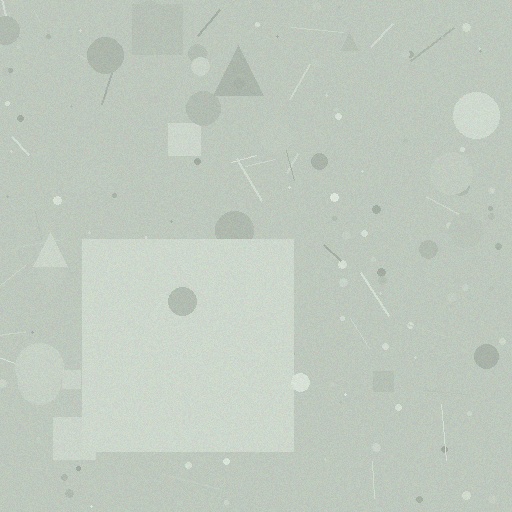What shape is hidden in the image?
A square is hidden in the image.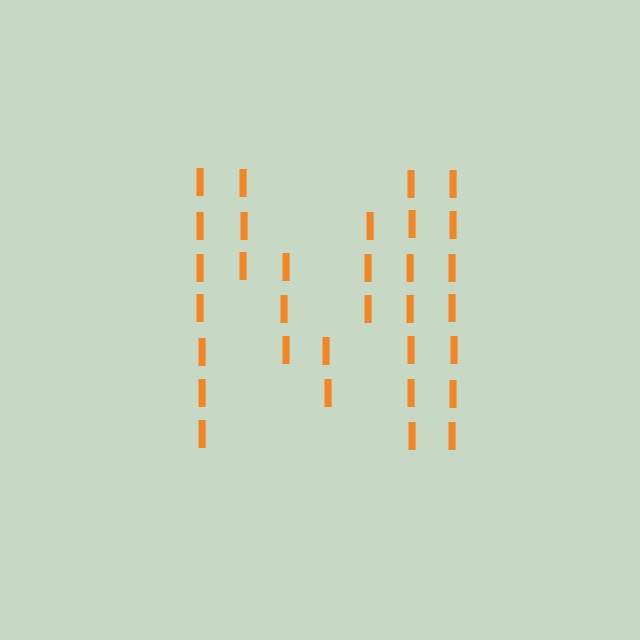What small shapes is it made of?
It is made of small letter I's.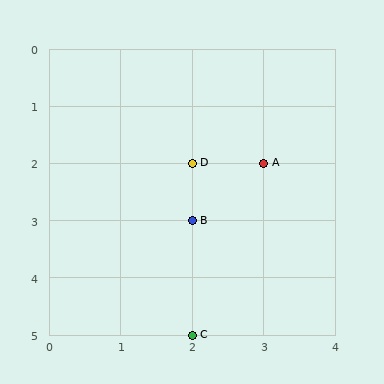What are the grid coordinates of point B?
Point B is at grid coordinates (2, 3).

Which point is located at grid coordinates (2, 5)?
Point C is at (2, 5).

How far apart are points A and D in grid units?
Points A and D are 1 column apart.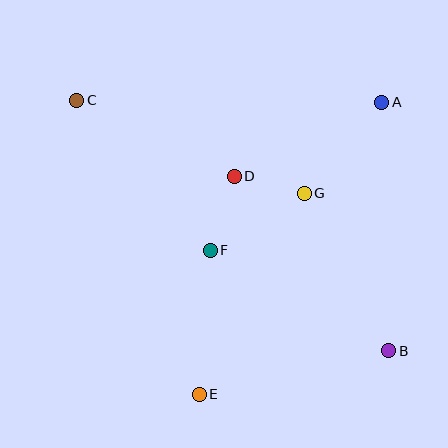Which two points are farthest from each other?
Points B and C are farthest from each other.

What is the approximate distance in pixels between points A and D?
The distance between A and D is approximately 165 pixels.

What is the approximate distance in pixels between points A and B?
The distance between A and B is approximately 249 pixels.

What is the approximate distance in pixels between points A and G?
The distance between A and G is approximately 119 pixels.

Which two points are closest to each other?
Points D and G are closest to each other.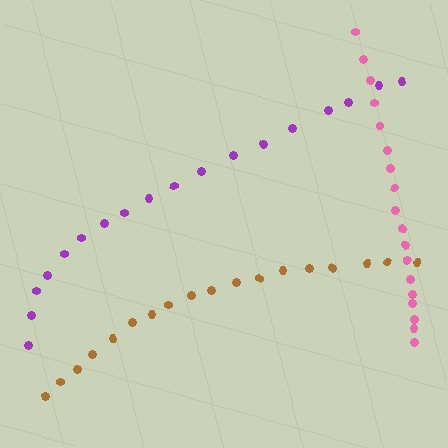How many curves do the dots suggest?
There are 3 distinct paths.